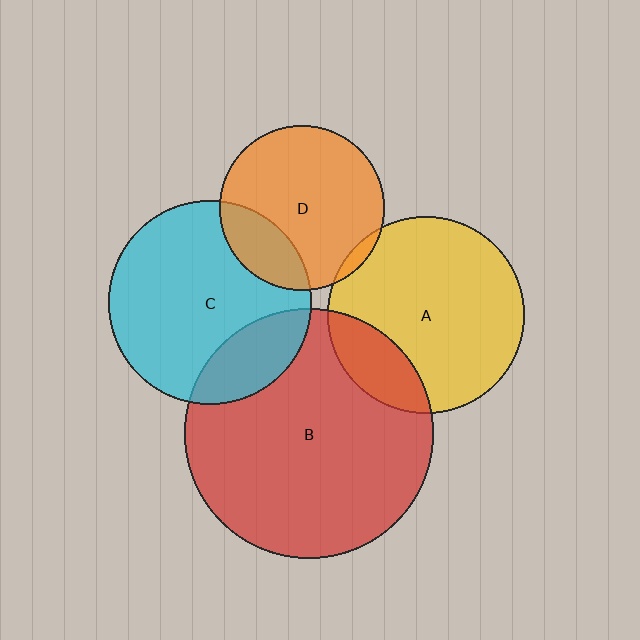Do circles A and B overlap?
Yes.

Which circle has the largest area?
Circle B (red).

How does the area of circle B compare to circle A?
Approximately 1.6 times.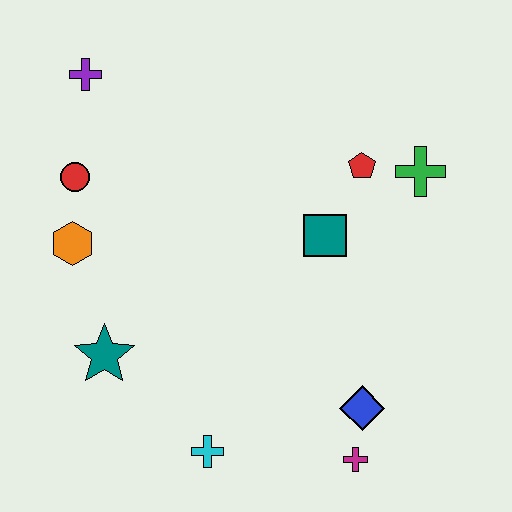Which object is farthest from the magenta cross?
The purple cross is farthest from the magenta cross.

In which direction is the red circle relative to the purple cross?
The red circle is below the purple cross.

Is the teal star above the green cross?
No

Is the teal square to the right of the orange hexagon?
Yes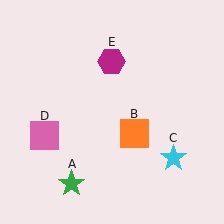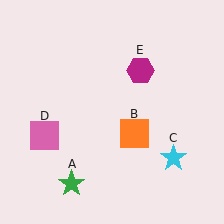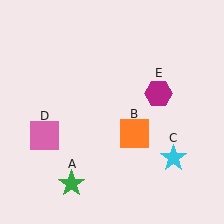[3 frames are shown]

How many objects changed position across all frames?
1 object changed position: magenta hexagon (object E).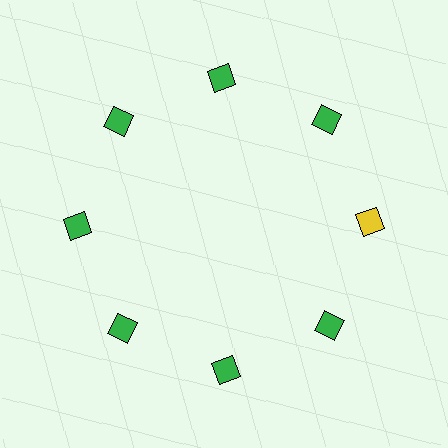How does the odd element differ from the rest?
It has a different color: yellow instead of green.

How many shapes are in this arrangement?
There are 8 shapes arranged in a ring pattern.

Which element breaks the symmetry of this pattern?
The yellow square at roughly the 3 o'clock position breaks the symmetry. All other shapes are green squares.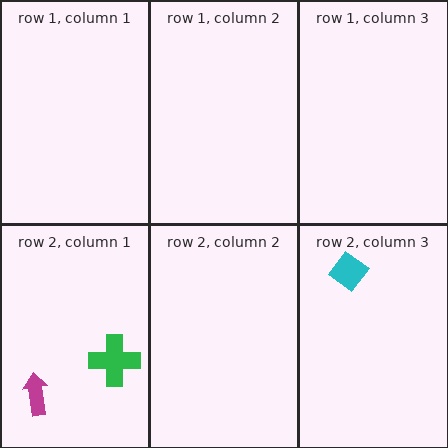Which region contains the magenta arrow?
The row 2, column 1 region.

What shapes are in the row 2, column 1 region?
The green cross, the magenta arrow.